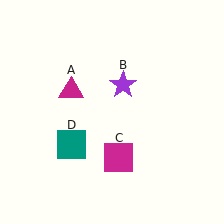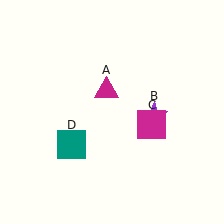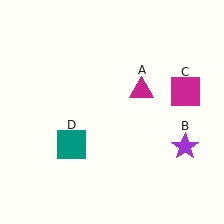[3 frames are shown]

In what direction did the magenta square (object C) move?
The magenta square (object C) moved up and to the right.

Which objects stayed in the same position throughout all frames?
Teal square (object D) remained stationary.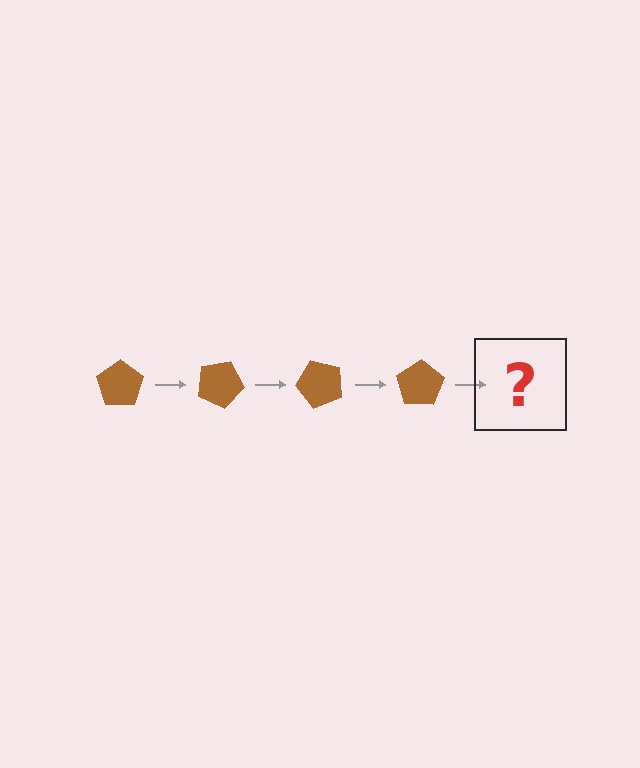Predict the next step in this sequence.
The next step is a brown pentagon rotated 100 degrees.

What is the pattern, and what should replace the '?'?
The pattern is that the pentagon rotates 25 degrees each step. The '?' should be a brown pentagon rotated 100 degrees.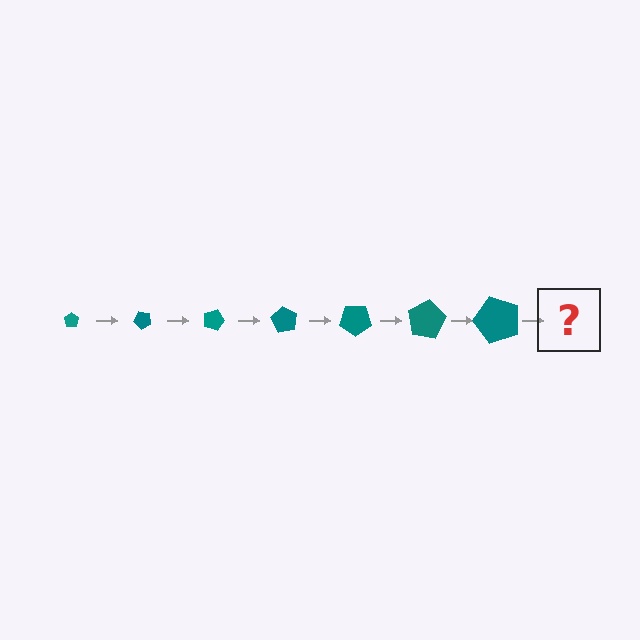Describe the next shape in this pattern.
It should be a pentagon, larger than the previous one and rotated 315 degrees from the start.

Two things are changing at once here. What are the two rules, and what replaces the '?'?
The two rules are that the pentagon grows larger each step and it rotates 45 degrees each step. The '?' should be a pentagon, larger than the previous one and rotated 315 degrees from the start.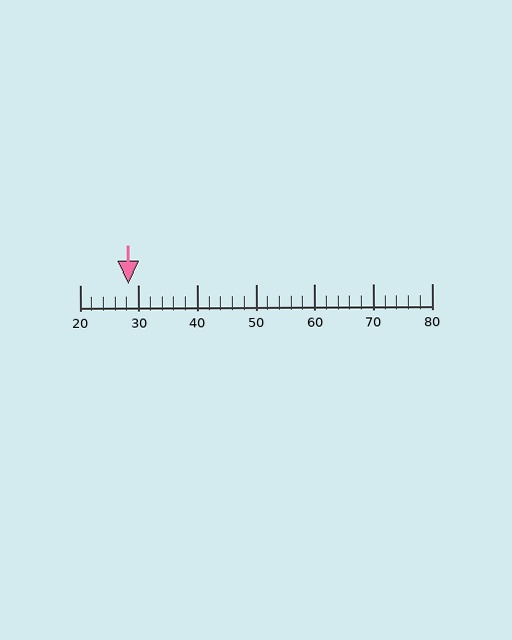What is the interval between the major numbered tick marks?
The major tick marks are spaced 10 units apart.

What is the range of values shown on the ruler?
The ruler shows values from 20 to 80.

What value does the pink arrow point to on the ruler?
The pink arrow points to approximately 28.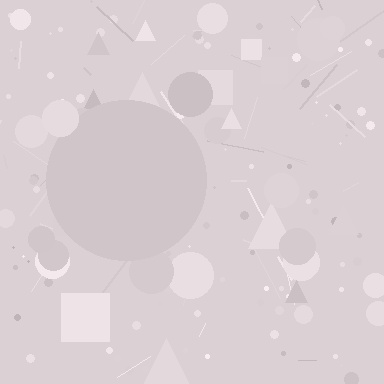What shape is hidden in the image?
A circle is hidden in the image.